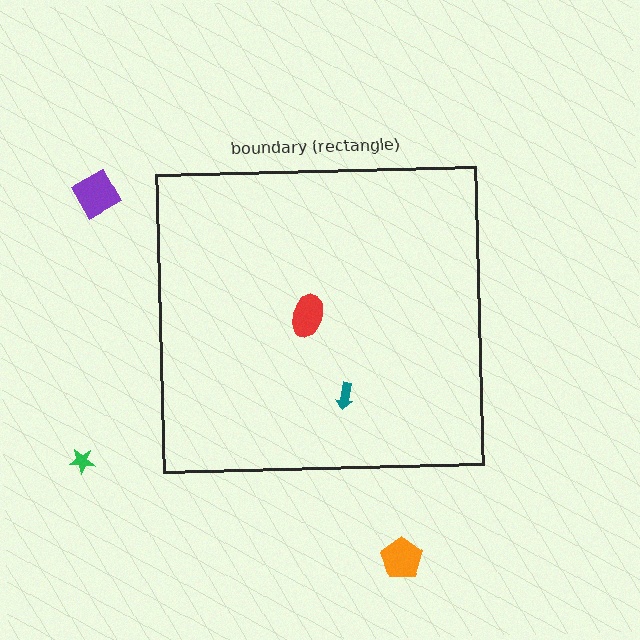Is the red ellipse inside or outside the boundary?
Inside.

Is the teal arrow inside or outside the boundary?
Inside.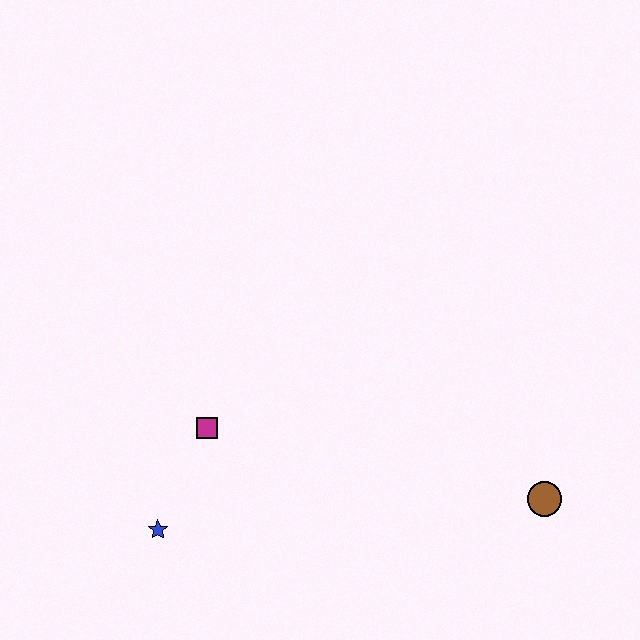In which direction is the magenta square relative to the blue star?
The magenta square is above the blue star.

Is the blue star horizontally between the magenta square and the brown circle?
No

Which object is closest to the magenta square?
The blue star is closest to the magenta square.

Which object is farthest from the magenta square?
The brown circle is farthest from the magenta square.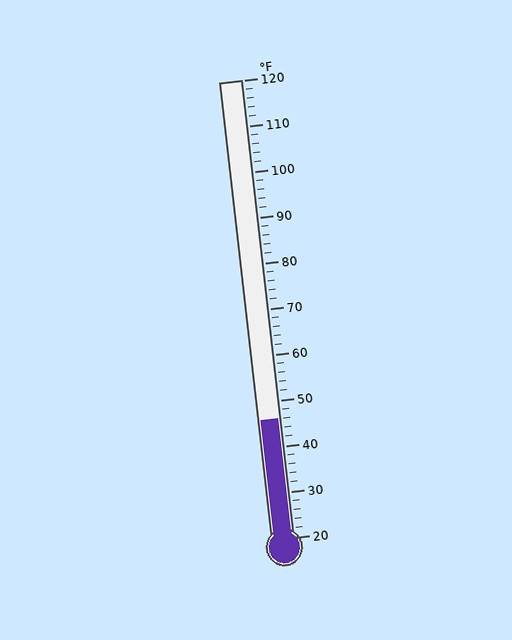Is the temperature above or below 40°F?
The temperature is above 40°F.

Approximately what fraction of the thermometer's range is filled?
The thermometer is filled to approximately 25% of its range.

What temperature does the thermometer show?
The thermometer shows approximately 46°F.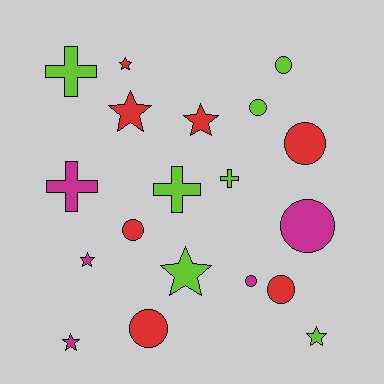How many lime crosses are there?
There are 3 lime crosses.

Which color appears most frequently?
Red, with 7 objects.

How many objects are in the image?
There are 19 objects.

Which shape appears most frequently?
Circle, with 8 objects.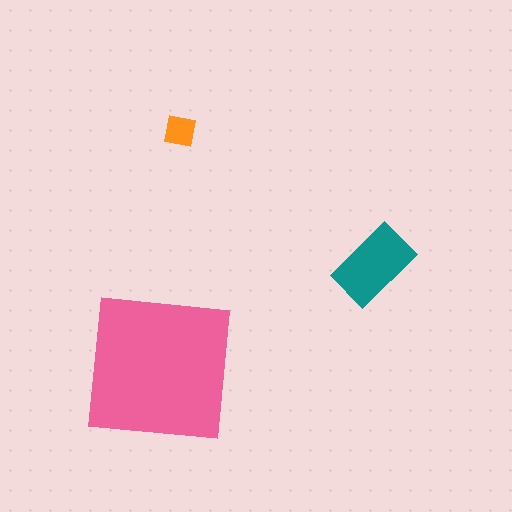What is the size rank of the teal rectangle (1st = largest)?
2nd.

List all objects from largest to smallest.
The pink square, the teal rectangle, the orange square.